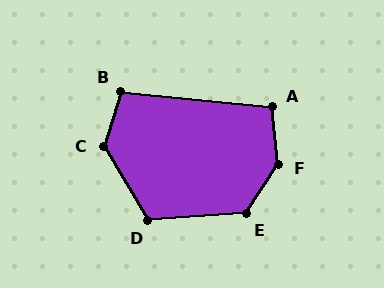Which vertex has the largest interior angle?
F, at approximately 141 degrees.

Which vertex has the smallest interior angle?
A, at approximately 102 degrees.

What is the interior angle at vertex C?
Approximately 132 degrees (obtuse).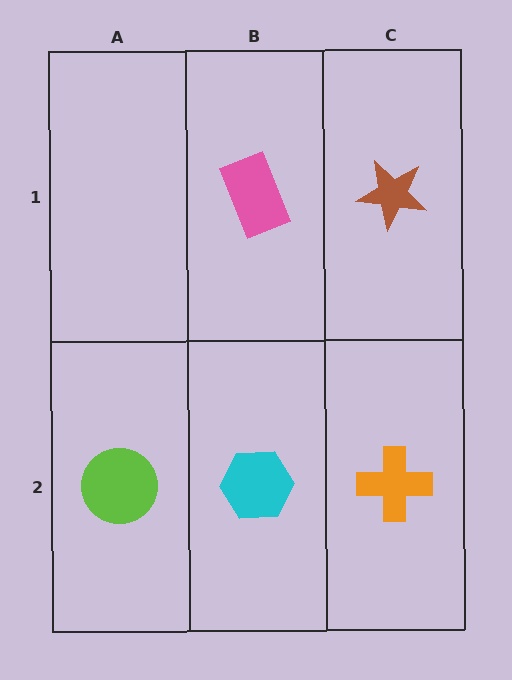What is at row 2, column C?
An orange cross.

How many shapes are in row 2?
3 shapes.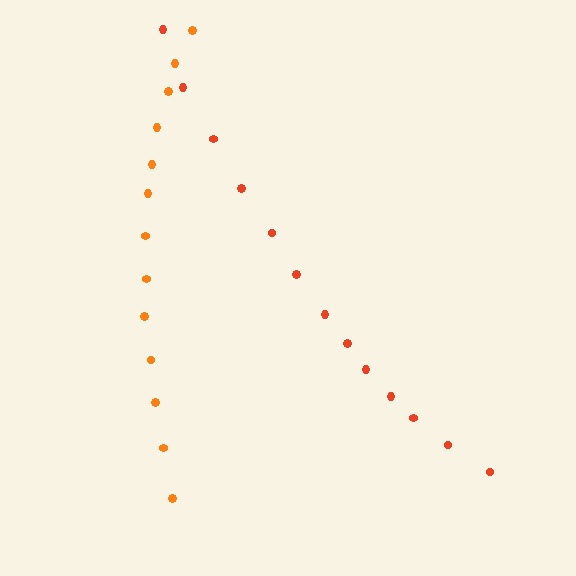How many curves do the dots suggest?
There are 2 distinct paths.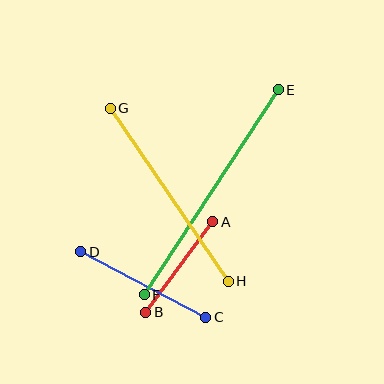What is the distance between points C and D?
The distance is approximately 141 pixels.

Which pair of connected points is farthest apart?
Points E and F are farthest apart.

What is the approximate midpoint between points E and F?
The midpoint is at approximately (211, 192) pixels.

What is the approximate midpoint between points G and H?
The midpoint is at approximately (169, 195) pixels.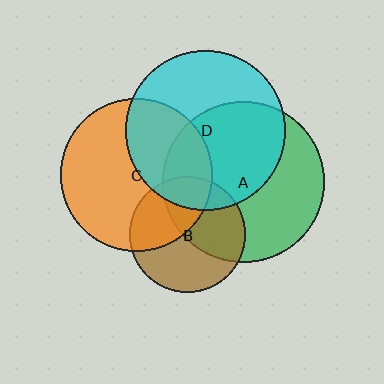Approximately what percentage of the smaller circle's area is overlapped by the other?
Approximately 40%.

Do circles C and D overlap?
Yes.